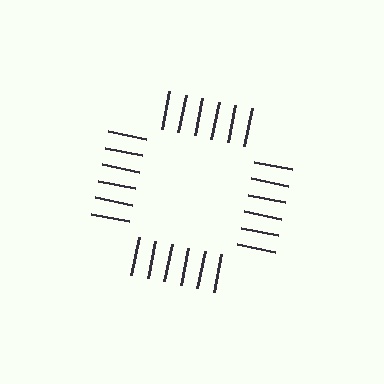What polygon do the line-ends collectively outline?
An illusory square — the line segments terminate on its edges but no continuous stroke is drawn.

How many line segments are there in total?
24 — 6 along each of the 4 edges.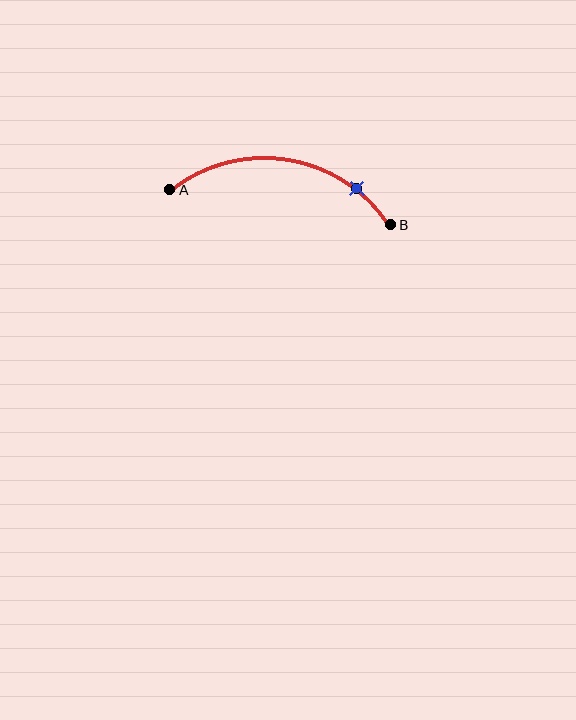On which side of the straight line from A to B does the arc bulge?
The arc bulges above the straight line connecting A and B.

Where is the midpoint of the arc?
The arc midpoint is the point on the curve farthest from the straight line joining A and B. It sits above that line.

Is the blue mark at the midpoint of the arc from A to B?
No. The blue mark lies on the arc but is closer to endpoint B. The arc midpoint would be at the point on the curve equidistant along the arc from both A and B.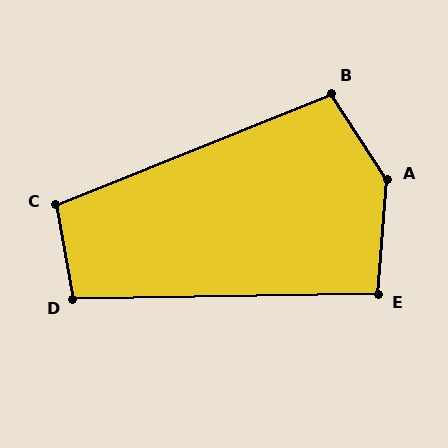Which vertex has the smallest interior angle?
E, at approximately 96 degrees.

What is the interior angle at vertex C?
Approximately 102 degrees (obtuse).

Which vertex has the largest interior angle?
A, at approximately 143 degrees.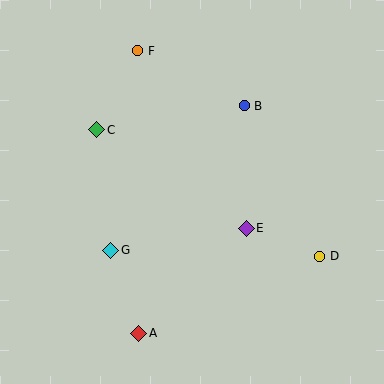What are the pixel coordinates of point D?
Point D is at (320, 256).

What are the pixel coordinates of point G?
Point G is at (111, 250).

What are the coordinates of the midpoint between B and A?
The midpoint between B and A is at (192, 219).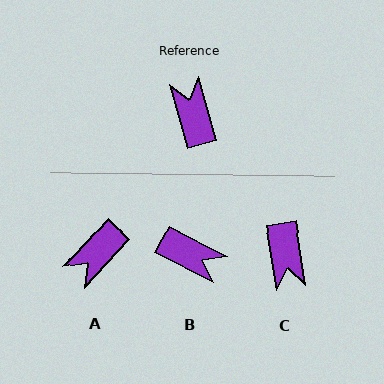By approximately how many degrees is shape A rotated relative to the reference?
Approximately 122 degrees counter-clockwise.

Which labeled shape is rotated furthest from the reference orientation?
C, about 174 degrees away.